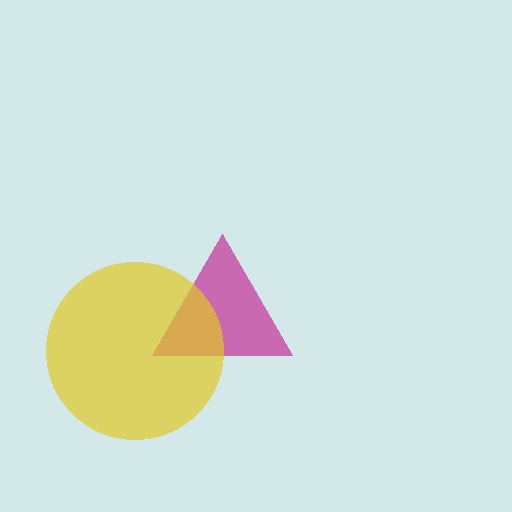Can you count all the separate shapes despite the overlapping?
Yes, there are 2 separate shapes.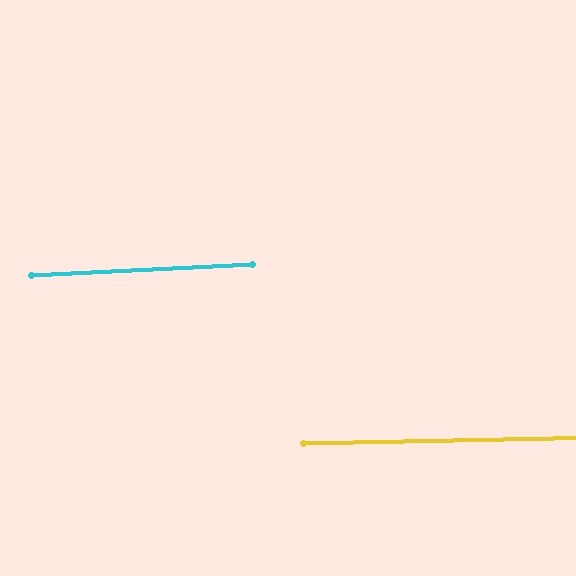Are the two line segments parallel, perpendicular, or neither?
Parallel — their directions differ by only 1.5°.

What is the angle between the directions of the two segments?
Approximately 2 degrees.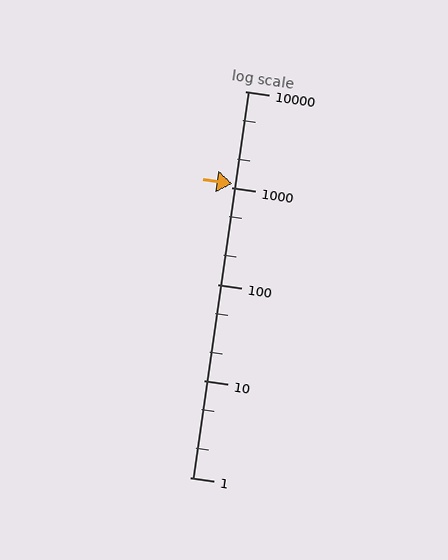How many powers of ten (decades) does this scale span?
The scale spans 4 decades, from 1 to 10000.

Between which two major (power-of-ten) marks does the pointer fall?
The pointer is between 1000 and 10000.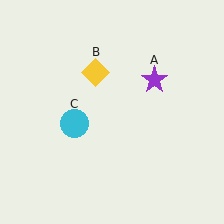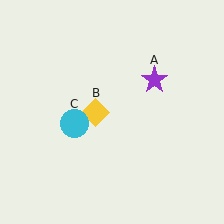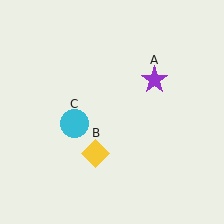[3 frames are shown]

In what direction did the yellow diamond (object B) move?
The yellow diamond (object B) moved down.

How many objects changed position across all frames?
1 object changed position: yellow diamond (object B).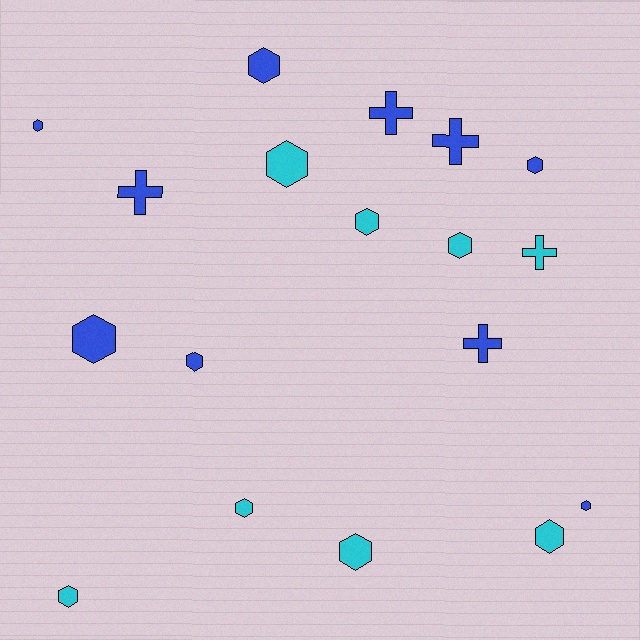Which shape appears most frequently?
Hexagon, with 13 objects.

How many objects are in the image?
There are 18 objects.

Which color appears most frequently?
Blue, with 10 objects.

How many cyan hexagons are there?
There are 7 cyan hexagons.